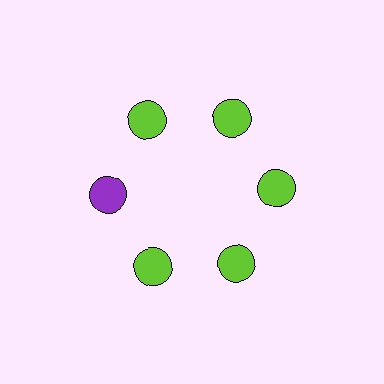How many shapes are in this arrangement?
There are 6 shapes arranged in a ring pattern.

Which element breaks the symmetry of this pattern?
The purple circle at roughly the 9 o'clock position breaks the symmetry. All other shapes are lime circles.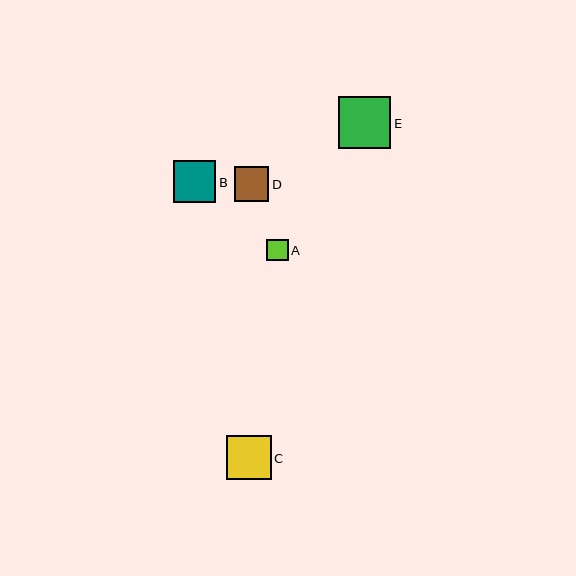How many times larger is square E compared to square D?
Square E is approximately 1.5 times the size of square D.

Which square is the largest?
Square E is the largest with a size of approximately 52 pixels.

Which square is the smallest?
Square A is the smallest with a size of approximately 21 pixels.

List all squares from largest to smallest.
From largest to smallest: E, C, B, D, A.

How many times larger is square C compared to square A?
Square C is approximately 2.1 times the size of square A.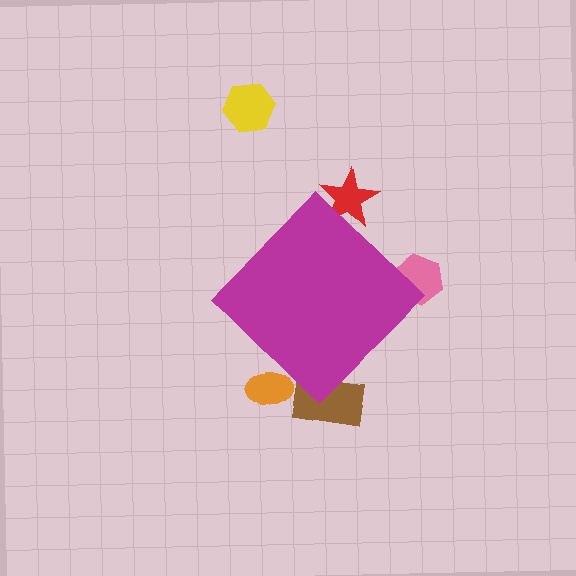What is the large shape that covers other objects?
A magenta diamond.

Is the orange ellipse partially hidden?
Yes, the orange ellipse is partially hidden behind the magenta diamond.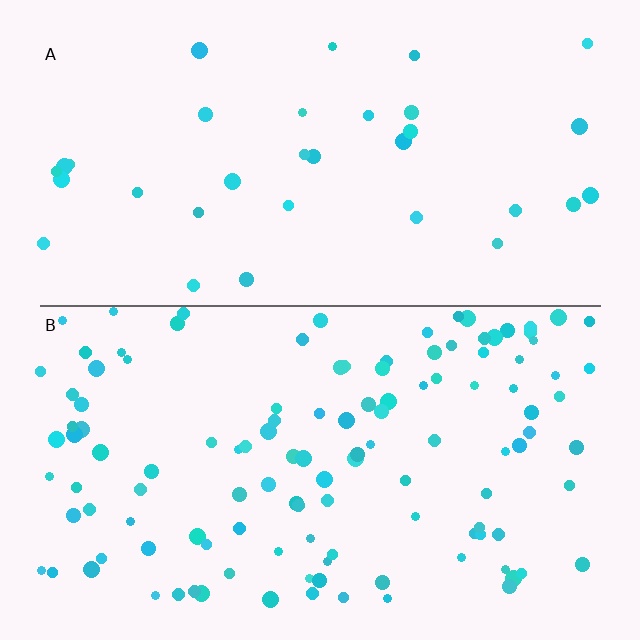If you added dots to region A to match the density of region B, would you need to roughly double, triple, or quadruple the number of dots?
Approximately quadruple.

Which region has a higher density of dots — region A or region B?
B (the bottom).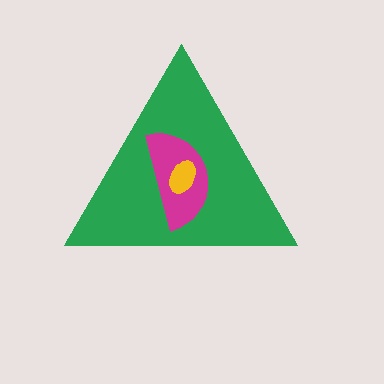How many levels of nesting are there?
3.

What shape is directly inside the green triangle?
The magenta semicircle.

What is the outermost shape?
The green triangle.